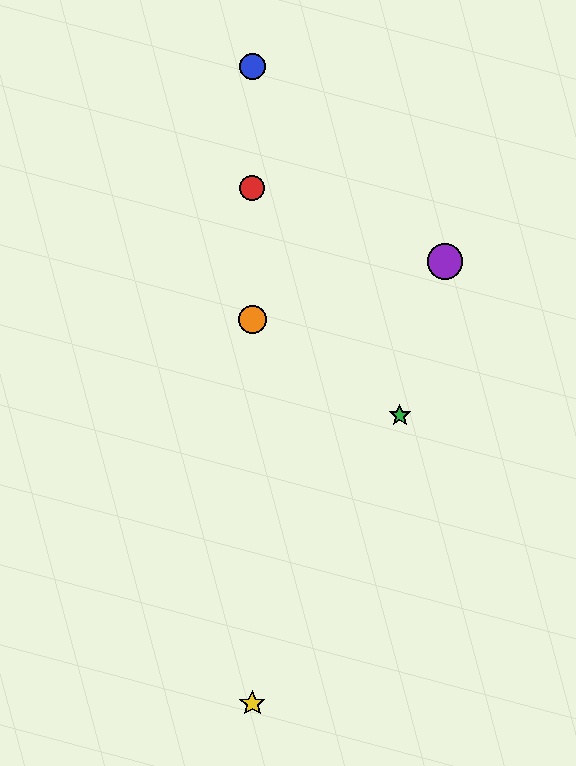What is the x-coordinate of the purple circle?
The purple circle is at x≈445.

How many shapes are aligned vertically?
4 shapes (the red circle, the blue circle, the yellow star, the orange circle) are aligned vertically.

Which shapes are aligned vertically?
The red circle, the blue circle, the yellow star, the orange circle are aligned vertically.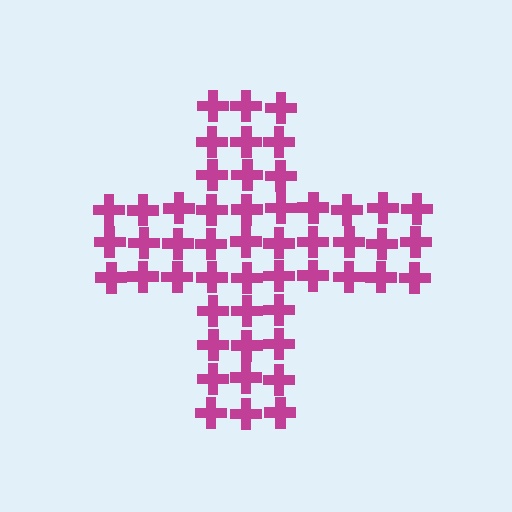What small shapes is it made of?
It is made of small crosses.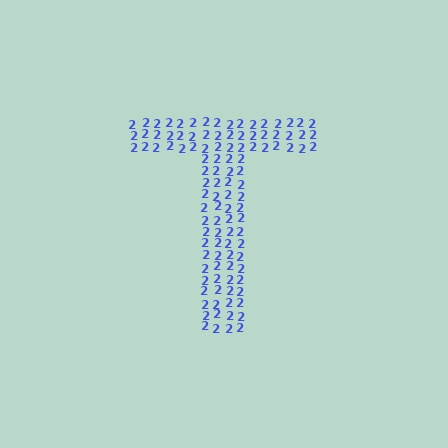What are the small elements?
The small elements are digit 2's.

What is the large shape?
The large shape is the letter T.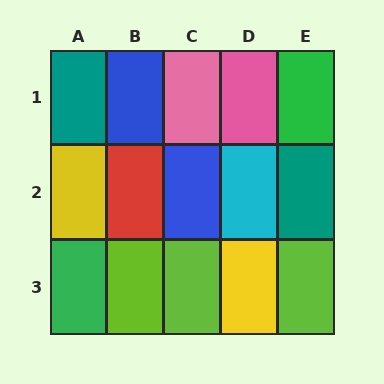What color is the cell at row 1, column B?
Blue.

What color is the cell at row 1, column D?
Pink.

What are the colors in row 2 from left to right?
Yellow, red, blue, cyan, teal.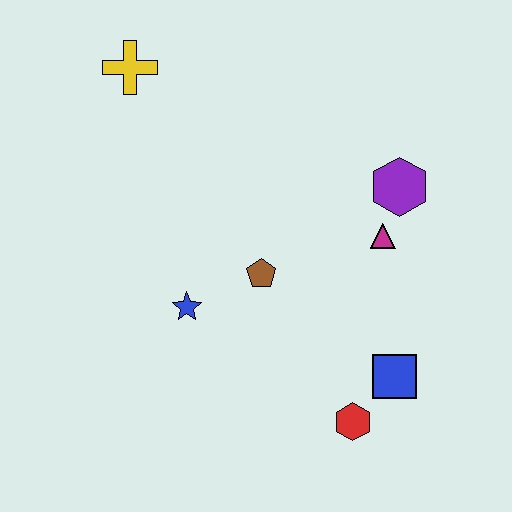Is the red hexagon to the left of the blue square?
Yes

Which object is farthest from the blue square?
The yellow cross is farthest from the blue square.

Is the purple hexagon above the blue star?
Yes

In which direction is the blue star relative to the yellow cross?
The blue star is below the yellow cross.